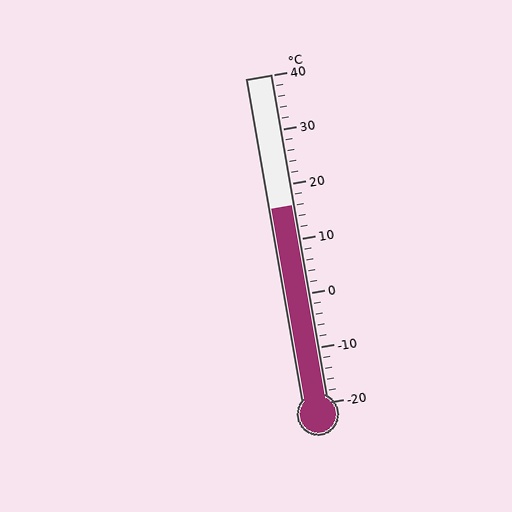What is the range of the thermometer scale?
The thermometer scale ranges from -20°C to 40°C.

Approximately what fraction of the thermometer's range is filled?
The thermometer is filled to approximately 60% of its range.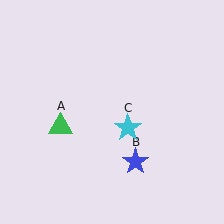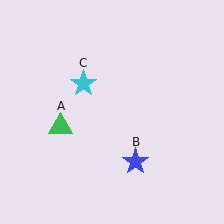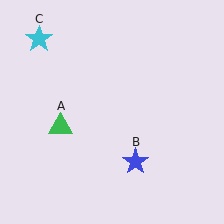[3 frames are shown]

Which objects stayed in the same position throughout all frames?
Green triangle (object A) and blue star (object B) remained stationary.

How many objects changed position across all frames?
1 object changed position: cyan star (object C).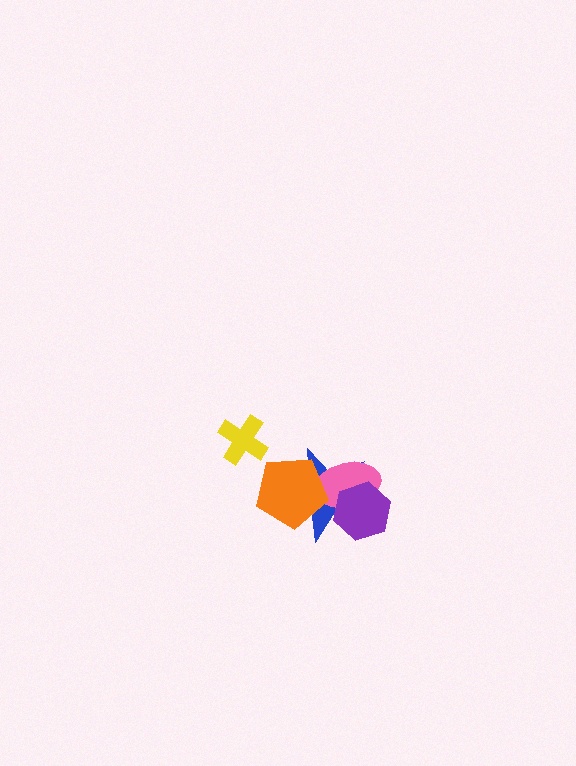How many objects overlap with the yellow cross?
0 objects overlap with the yellow cross.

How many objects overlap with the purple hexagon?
2 objects overlap with the purple hexagon.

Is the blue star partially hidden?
Yes, it is partially covered by another shape.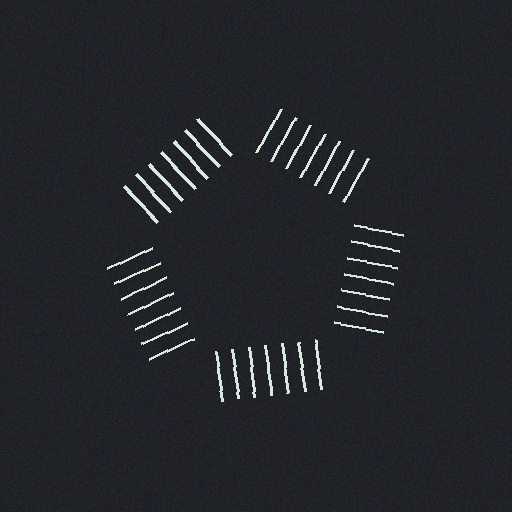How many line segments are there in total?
35 — 7 along each of the 5 edges.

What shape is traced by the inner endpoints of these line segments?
An illusory pentagon — the line segments terminate on its edges but no continuous stroke is drawn.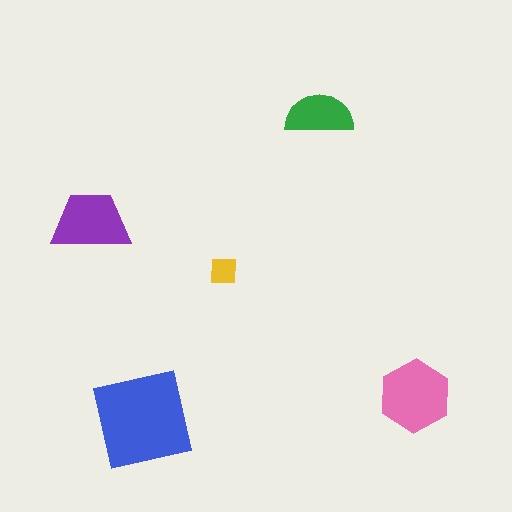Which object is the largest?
The blue square.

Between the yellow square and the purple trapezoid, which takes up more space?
The purple trapezoid.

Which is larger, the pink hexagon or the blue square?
The blue square.